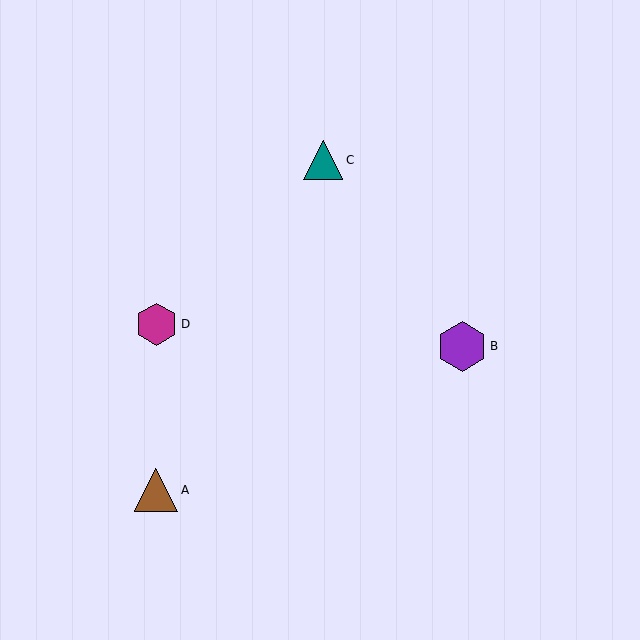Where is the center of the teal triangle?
The center of the teal triangle is at (323, 160).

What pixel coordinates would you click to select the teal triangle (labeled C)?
Click at (323, 160) to select the teal triangle C.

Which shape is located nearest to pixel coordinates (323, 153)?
The teal triangle (labeled C) at (323, 160) is nearest to that location.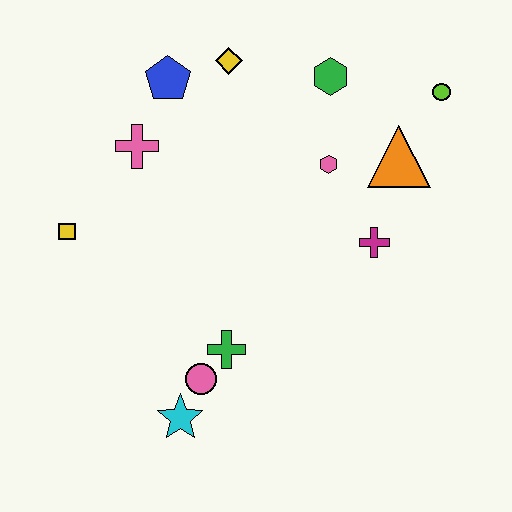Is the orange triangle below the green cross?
No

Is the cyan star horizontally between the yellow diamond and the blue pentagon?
Yes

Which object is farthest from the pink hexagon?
The cyan star is farthest from the pink hexagon.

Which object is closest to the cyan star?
The pink circle is closest to the cyan star.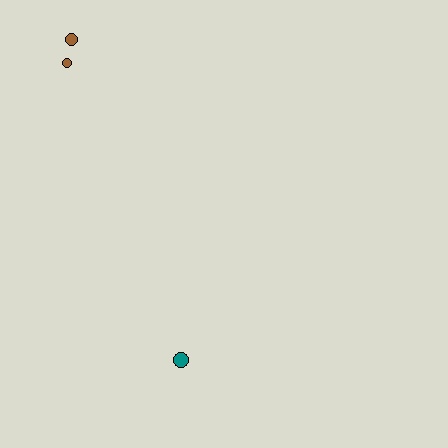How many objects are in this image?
There are 3 objects.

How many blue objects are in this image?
There are no blue objects.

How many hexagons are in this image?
There are no hexagons.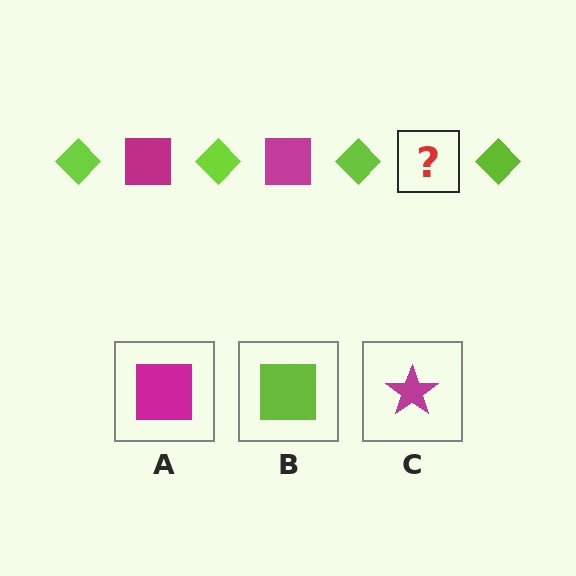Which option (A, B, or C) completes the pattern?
A.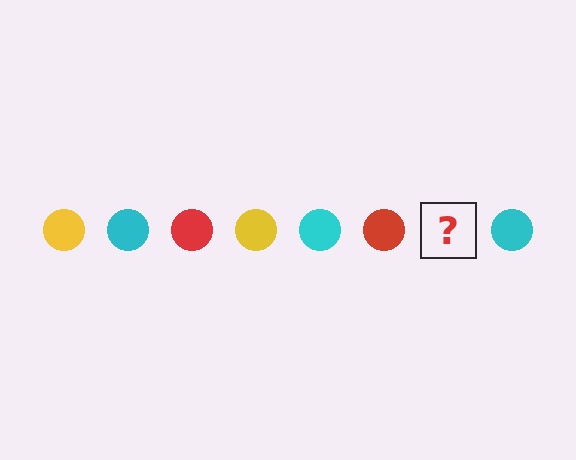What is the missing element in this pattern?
The missing element is a yellow circle.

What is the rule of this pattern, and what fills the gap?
The rule is that the pattern cycles through yellow, cyan, red circles. The gap should be filled with a yellow circle.